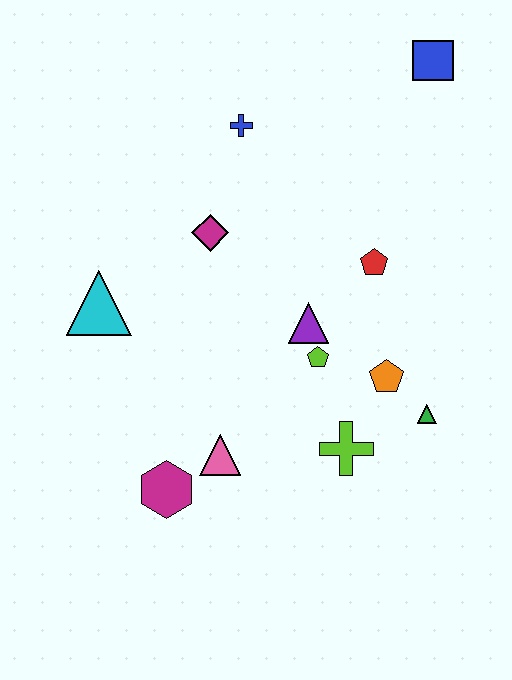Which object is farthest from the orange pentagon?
The blue square is farthest from the orange pentagon.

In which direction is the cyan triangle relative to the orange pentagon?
The cyan triangle is to the left of the orange pentagon.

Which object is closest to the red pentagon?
The purple triangle is closest to the red pentagon.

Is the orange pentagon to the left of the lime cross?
No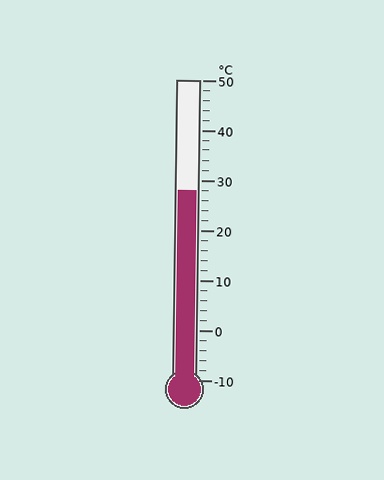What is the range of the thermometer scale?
The thermometer scale ranges from -10°C to 50°C.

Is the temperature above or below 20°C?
The temperature is above 20°C.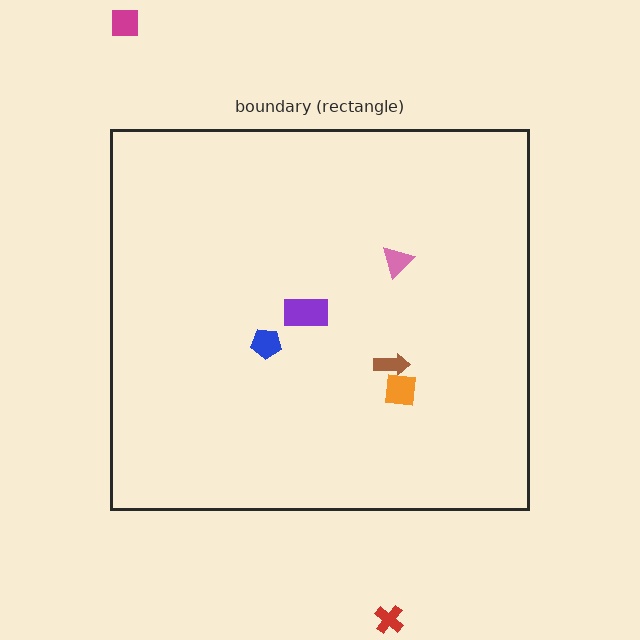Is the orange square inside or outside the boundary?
Inside.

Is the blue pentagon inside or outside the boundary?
Inside.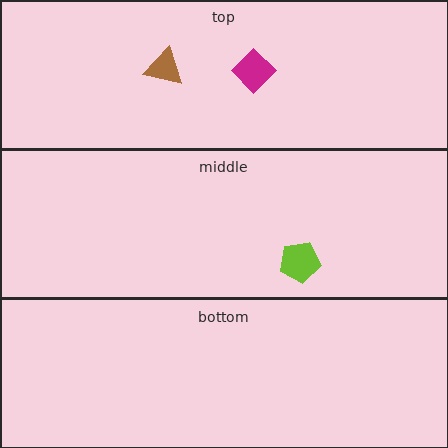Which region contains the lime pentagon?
The middle region.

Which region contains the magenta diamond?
The top region.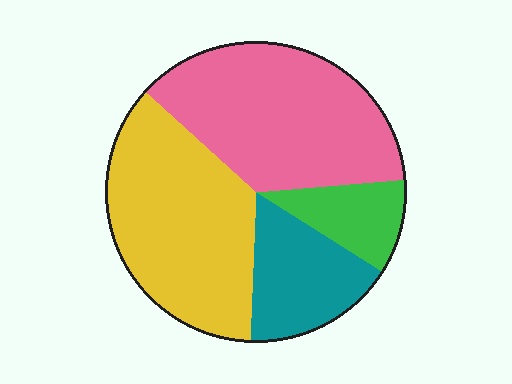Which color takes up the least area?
Green, at roughly 10%.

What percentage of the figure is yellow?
Yellow covers around 35% of the figure.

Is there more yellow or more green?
Yellow.